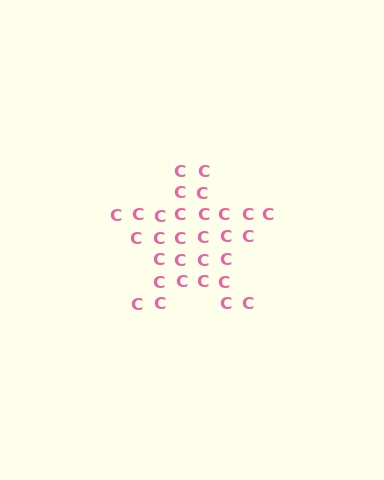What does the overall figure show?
The overall figure shows a star.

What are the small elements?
The small elements are letter C's.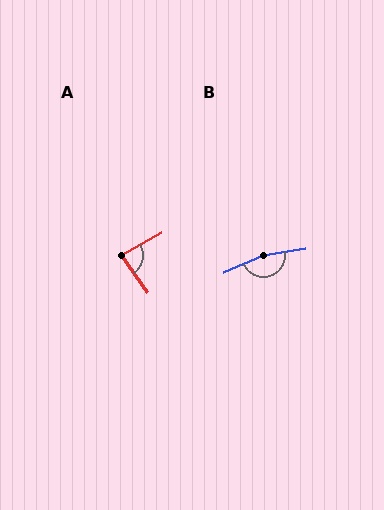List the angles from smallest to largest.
A (83°), B (164°).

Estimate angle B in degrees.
Approximately 164 degrees.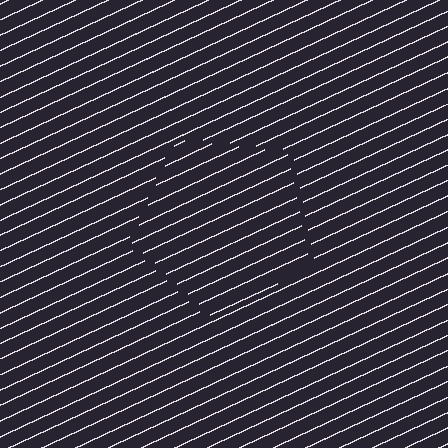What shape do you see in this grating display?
An illusory pentagon. The interior of the shape contains the same grating, shifted by half a period — the contour is defined by the phase discontinuity where line-ends from the inner and outer gratings abut.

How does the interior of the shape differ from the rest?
The interior of the shape contains the same grating, shifted by half a period — the contour is defined by the phase discontinuity where line-ends from the inner and outer gratings abut.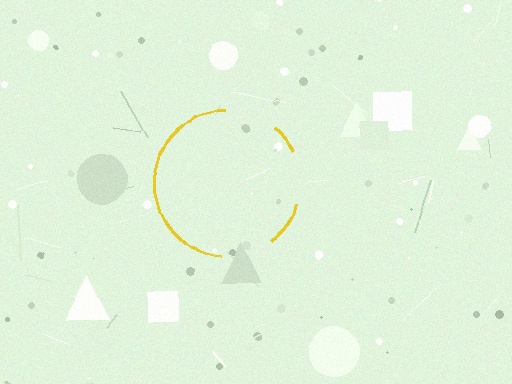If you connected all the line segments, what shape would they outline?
They would outline a circle.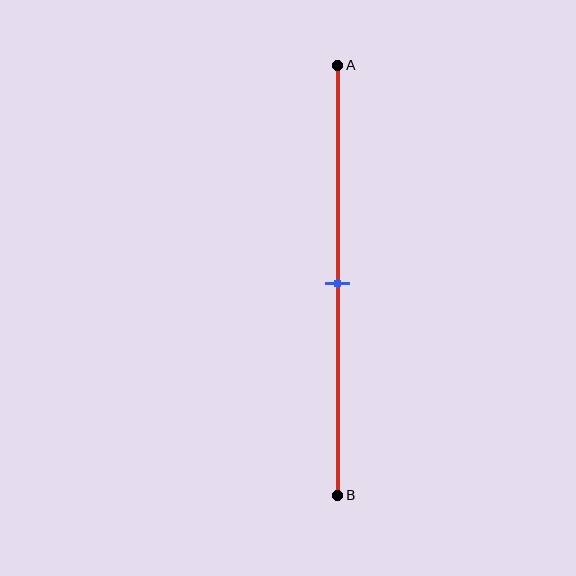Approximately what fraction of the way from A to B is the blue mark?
The blue mark is approximately 50% of the way from A to B.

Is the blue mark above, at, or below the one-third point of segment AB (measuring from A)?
The blue mark is below the one-third point of segment AB.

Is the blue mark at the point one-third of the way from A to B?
No, the mark is at about 50% from A, not at the 33% one-third point.